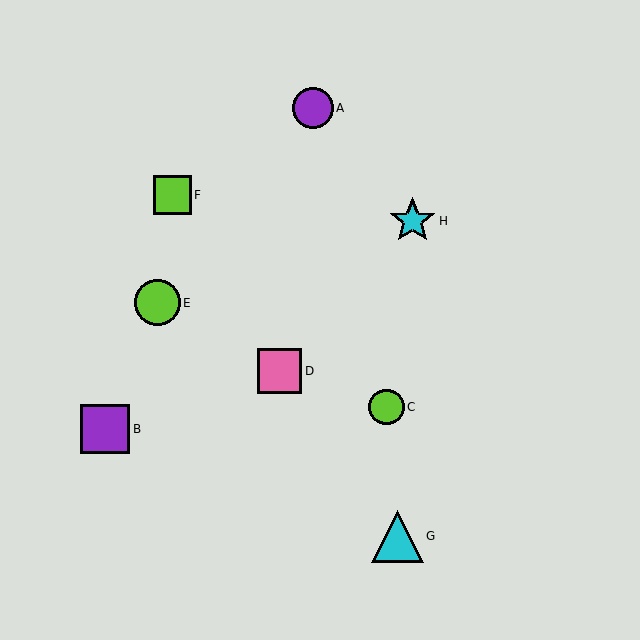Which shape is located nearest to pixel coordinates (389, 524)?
The cyan triangle (labeled G) at (397, 536) is nearest to that location.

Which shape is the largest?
The cyan triangle (labeled G) is the largest.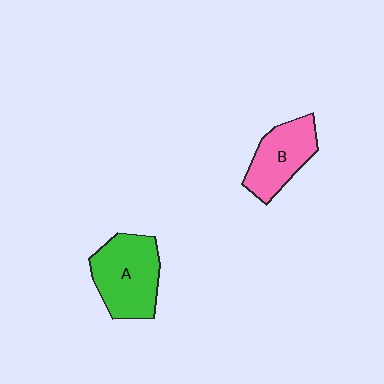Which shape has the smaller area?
Shape B (pink).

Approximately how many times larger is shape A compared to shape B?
Approximately 1.3 times.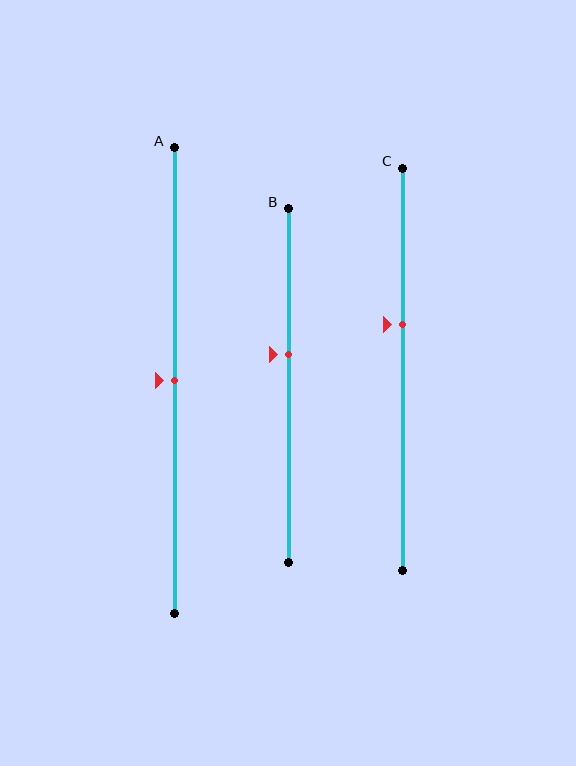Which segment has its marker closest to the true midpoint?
Segment A has its marker closest to the true midpoint.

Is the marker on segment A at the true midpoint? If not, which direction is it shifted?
Yes, the marker on segment A is at the true midpoint.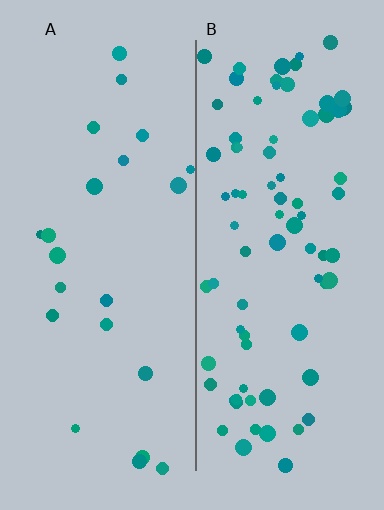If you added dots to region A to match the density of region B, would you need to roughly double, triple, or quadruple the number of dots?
Approximately quadruple.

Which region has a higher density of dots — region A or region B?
B (the right).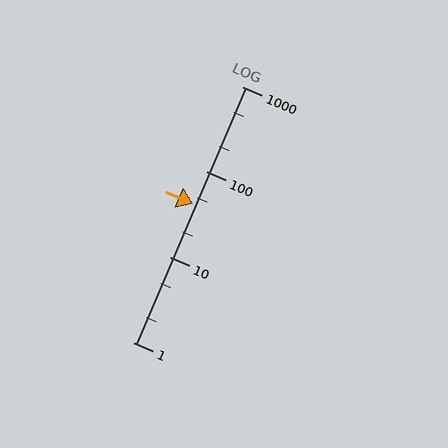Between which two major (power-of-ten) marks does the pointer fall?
The pointer is between 10 and 100.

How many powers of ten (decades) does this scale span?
The scale spans 3 decades, from 1 to 1000.